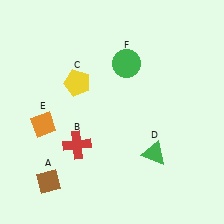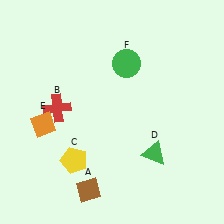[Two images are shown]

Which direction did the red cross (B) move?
The red cross (B) moved up.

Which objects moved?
The objects that moved are: the brown diamond (A), the red cross (B), the yellow pentagon (C).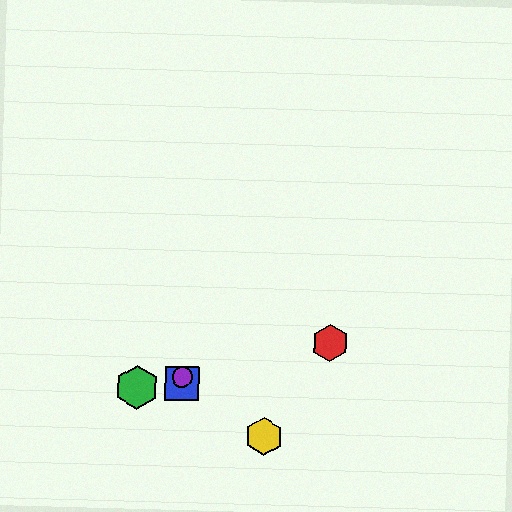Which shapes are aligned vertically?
The blue square, the purple circle are aligned vertically.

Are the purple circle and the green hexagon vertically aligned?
No, the purple circle is at x≈182 and the green hexagon is at x≈137.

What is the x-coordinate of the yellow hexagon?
The yellow hexagon is at x≈264.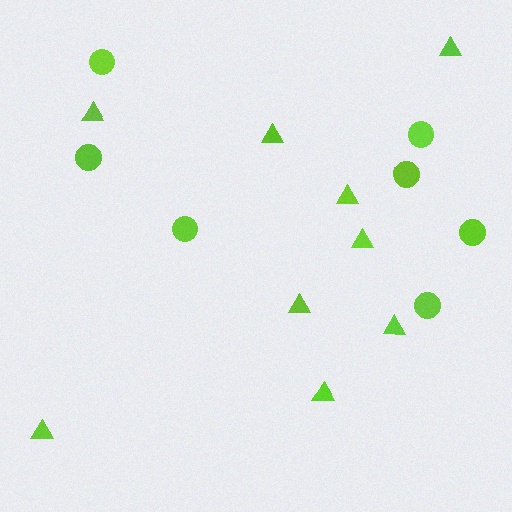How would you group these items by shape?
There are 2 groups: one group of triangles (9) and one group of circles (7).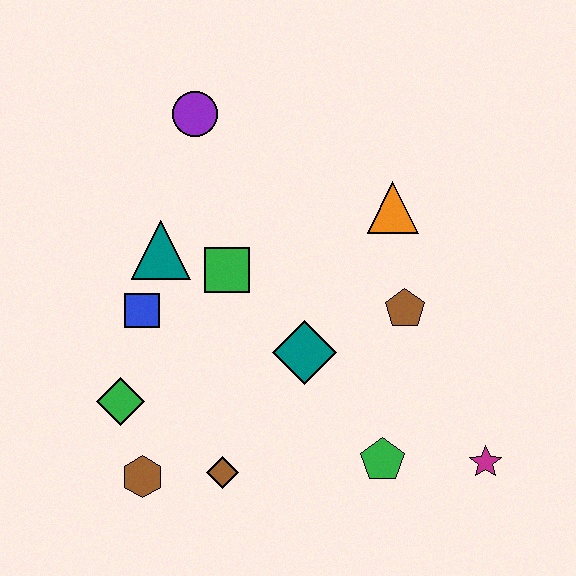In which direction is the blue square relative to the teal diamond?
The blue square is to the left of the teal diamond.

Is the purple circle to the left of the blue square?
No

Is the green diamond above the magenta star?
Yes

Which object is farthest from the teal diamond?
The purple circle is farthest from the teal diamond.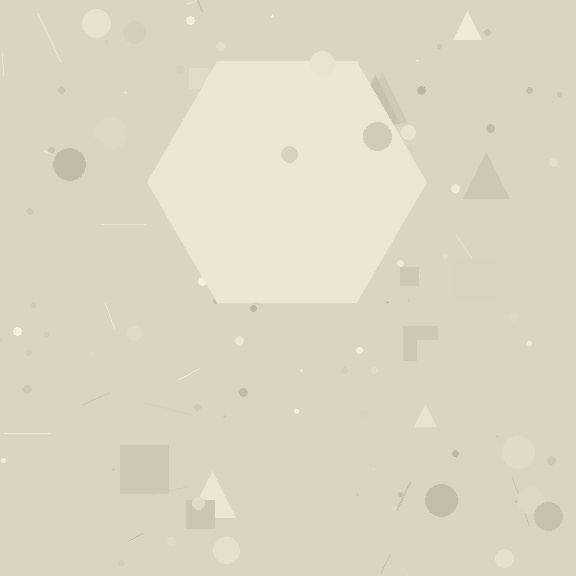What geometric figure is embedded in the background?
A hexagon is embedded in the background.